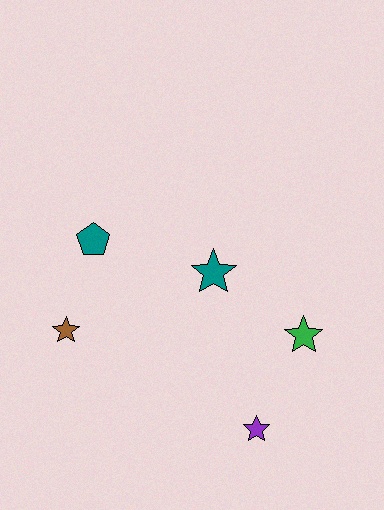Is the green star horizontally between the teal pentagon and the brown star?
No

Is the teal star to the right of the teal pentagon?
Yes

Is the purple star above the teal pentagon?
No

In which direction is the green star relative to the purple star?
The green star is above the purple star.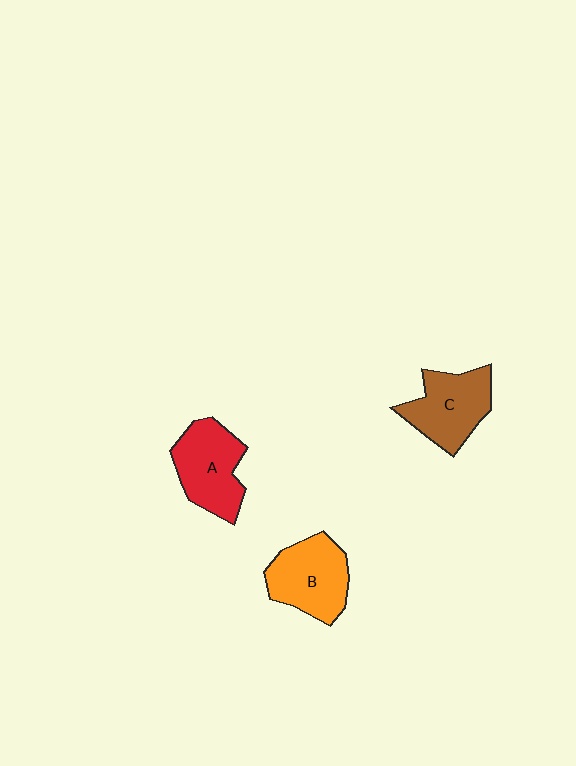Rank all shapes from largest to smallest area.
From largest to smallest: B (orange), A (red), C (brown).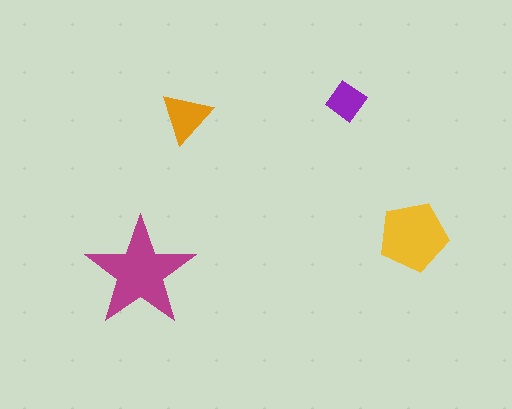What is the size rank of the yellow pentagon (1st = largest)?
2nd.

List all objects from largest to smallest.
The magenta star, the yellow pentagon, the orange triangle, the purple diamond.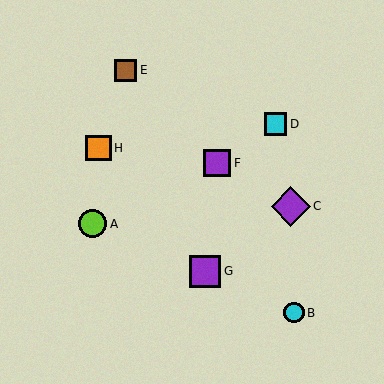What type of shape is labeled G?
Shape G is a purple square.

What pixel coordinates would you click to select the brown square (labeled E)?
Click at (126, 70) to select the brown square E.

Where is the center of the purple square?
The center of the purple square is at (217, 163).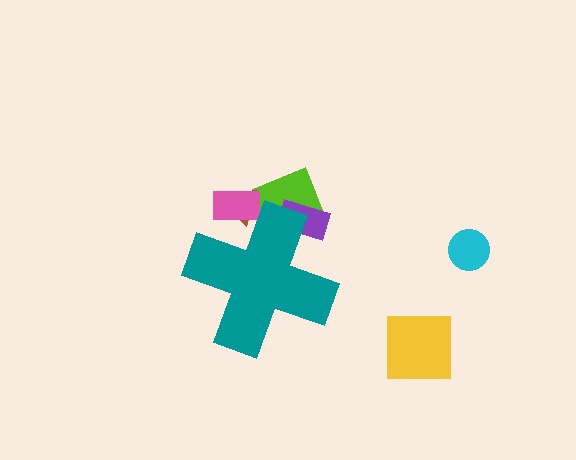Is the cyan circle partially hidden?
No, the cyan circle is fully visible.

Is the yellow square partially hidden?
No, the yellow square is fully visible.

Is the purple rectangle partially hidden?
Yes, the purple rectangle is partially hidden behind the teal cross.